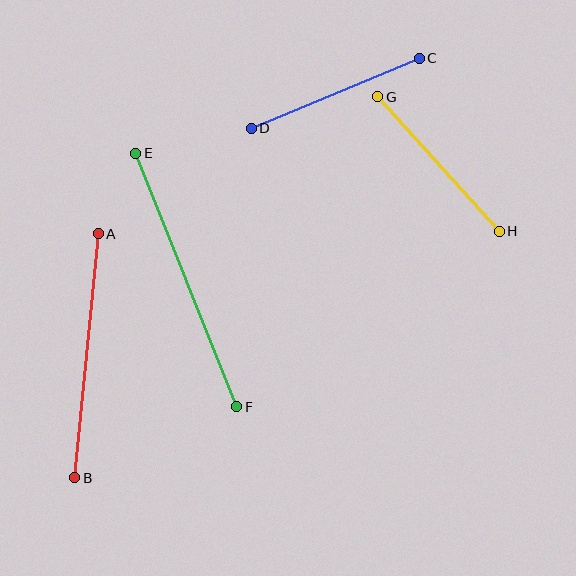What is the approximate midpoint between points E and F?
The midpoint is at approximately (186, 280) pixels.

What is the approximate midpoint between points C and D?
The midpoint is at approximately (335, 93) pixels.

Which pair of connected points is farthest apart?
Points E and F are farthest apart.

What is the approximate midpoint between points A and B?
The midpoint is at approximately (87, 356) pixels.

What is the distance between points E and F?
The distance is approximately 273 pixels.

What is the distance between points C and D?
The distance is approximately 182 pixels.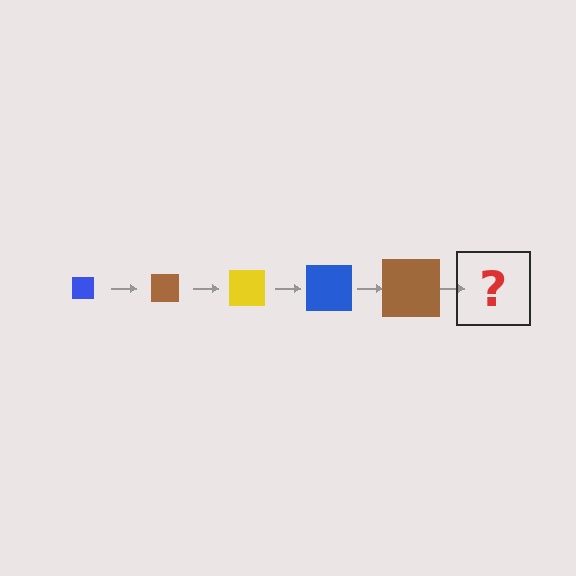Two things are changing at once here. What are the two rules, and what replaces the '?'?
The two rules are that the square grows larger each step and the color cycles through blue, brown, and yellow. The '?' should be a yellow square, larger than the previous one.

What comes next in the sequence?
The next element should be a yellow square, larger than the previous one.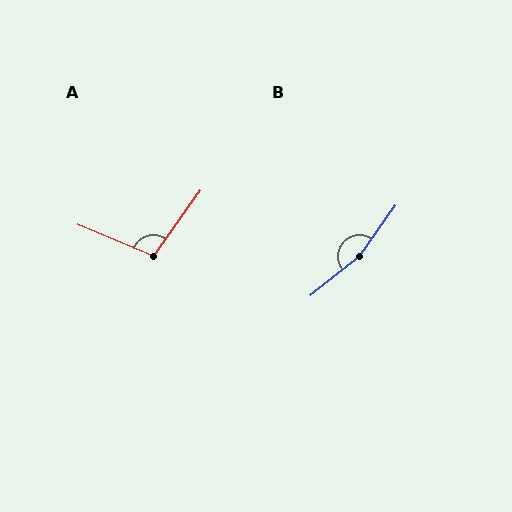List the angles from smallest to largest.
A (103°), B (163°).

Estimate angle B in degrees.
Approximately 163 degrees.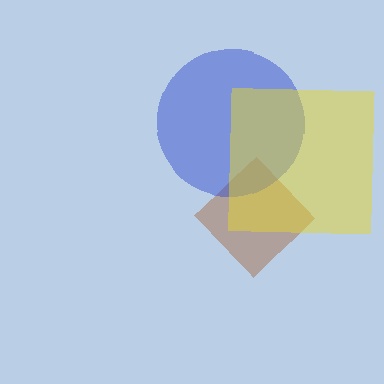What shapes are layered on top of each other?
The layered shapes are: a brown diamond, a blue circle, a yellow square.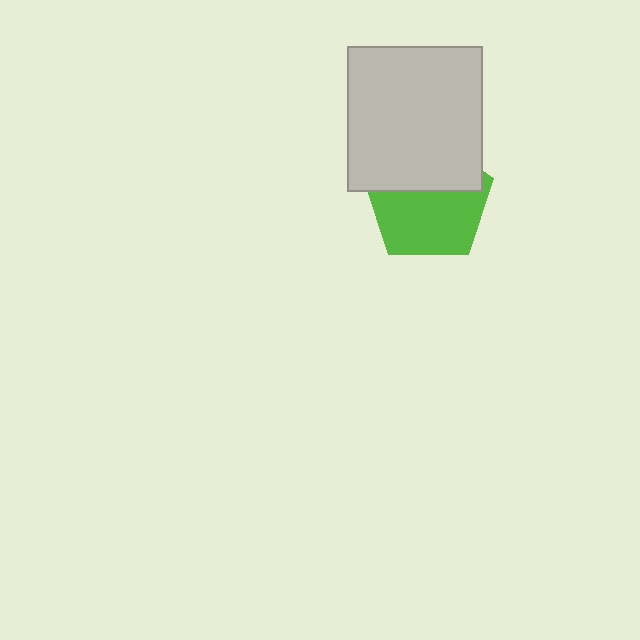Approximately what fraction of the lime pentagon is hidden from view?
Roughly 41% of the lime pentagon is hidden behind the light gray rectangle.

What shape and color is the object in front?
The object in front is a light gray rectangle.